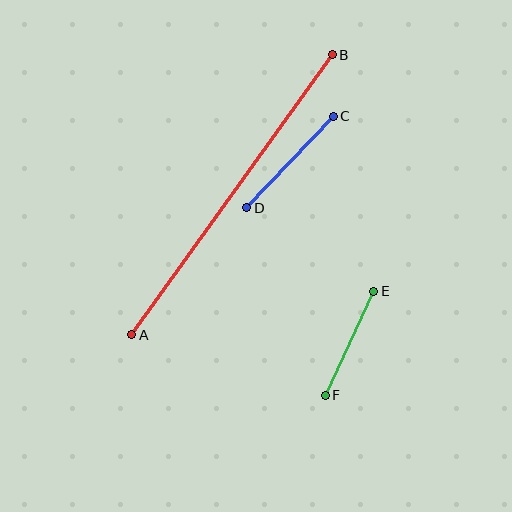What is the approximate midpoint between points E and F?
The midpoint is at approximately (349, 343) pixels.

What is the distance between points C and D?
The distance is approximately 126 pixels.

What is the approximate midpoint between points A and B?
The midpoint is at approximately (232, 195) pixels.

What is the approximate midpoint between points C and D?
The midpoint is at approximately (290, 162) pixels.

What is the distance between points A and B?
The distance is approximately 345 pixels.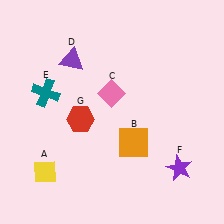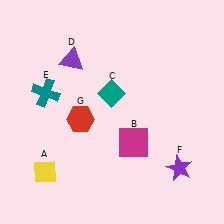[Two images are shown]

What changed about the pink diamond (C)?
In Image 1, C is pink. In Image 2, it changed to teal.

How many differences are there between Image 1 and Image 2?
There are 2 differences between the two images.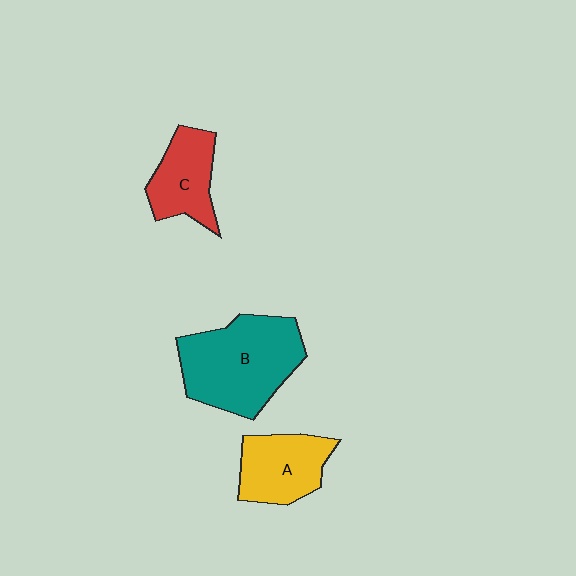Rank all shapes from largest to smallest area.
From largest to smallest: B (teal), A (yellow), C (red).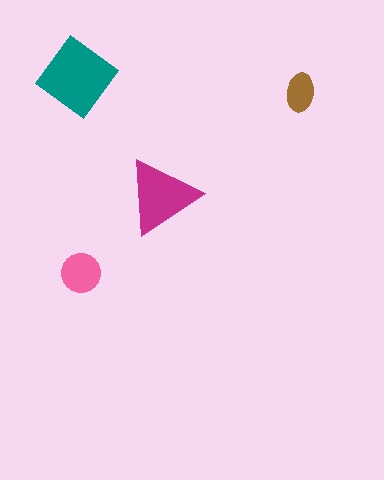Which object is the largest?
The teal diamond.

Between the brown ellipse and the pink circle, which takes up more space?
The pink circle.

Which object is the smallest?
The brown ellipse.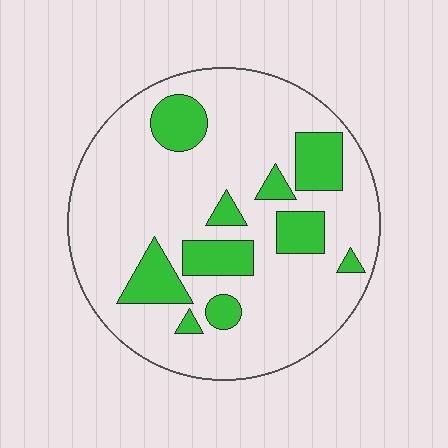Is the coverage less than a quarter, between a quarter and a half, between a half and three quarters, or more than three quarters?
Less than a quarter.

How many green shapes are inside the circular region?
10.